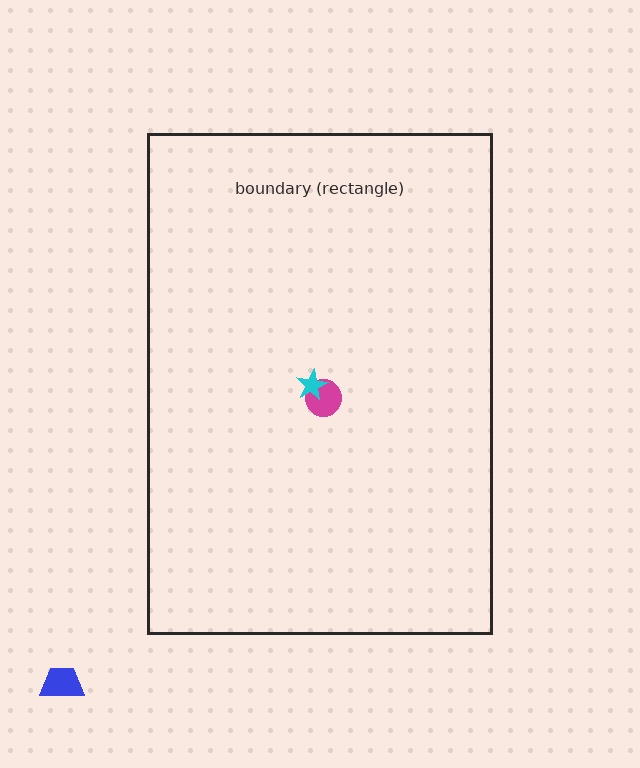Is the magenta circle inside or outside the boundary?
Inside.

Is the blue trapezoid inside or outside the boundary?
Outside.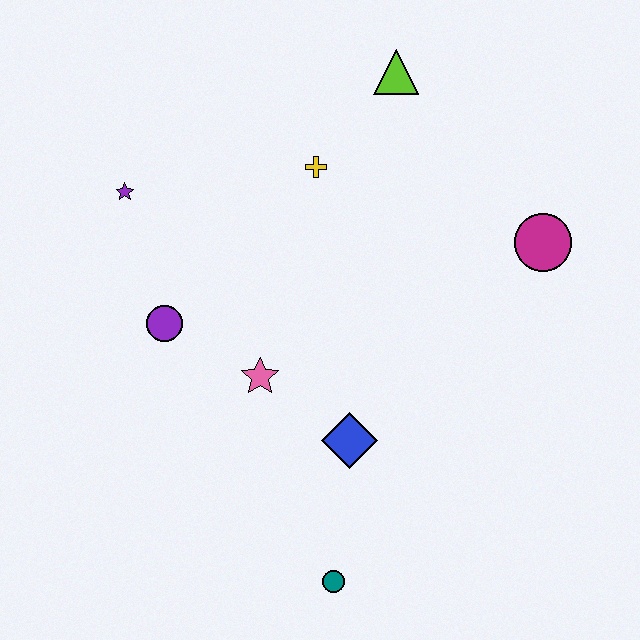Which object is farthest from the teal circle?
The lime triangle is farthest from the teal circle.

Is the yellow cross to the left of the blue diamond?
Yes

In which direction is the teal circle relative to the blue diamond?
The teal circle is below the blue diamond.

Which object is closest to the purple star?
The purple circle is closest to the purple star.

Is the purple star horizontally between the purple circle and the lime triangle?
No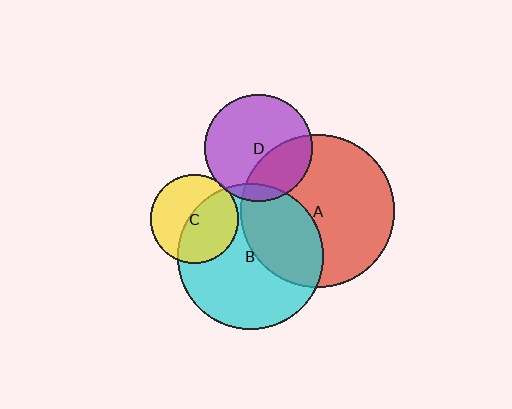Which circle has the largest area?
Circle A (red).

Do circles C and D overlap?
Yes.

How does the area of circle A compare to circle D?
Approximately 2.0 times.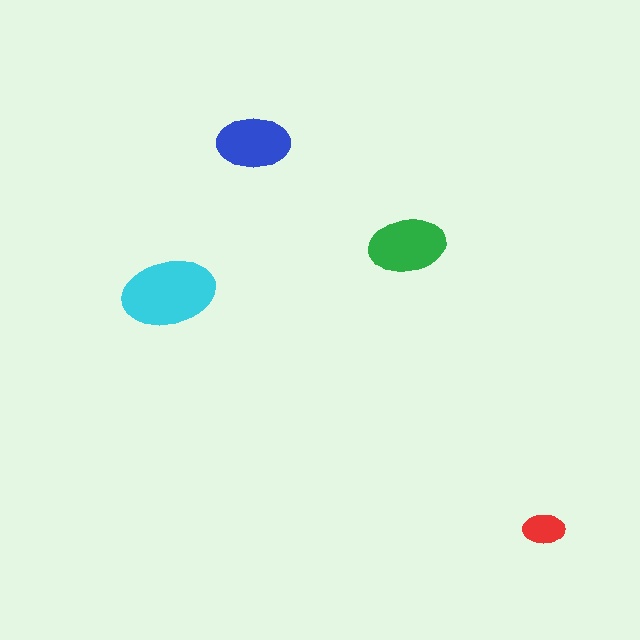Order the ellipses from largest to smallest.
the cyan one, the green one, the blue one, the red one.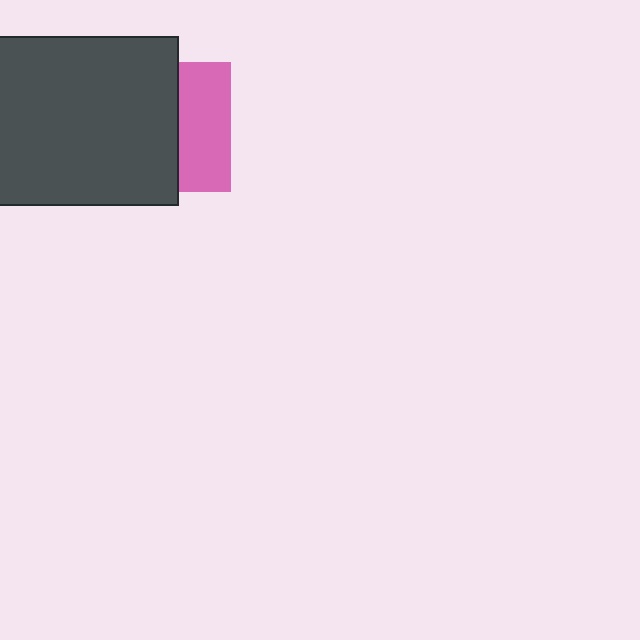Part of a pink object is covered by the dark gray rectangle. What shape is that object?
It is a square.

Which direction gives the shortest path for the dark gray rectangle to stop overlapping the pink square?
Moving left gives the shortest separation.